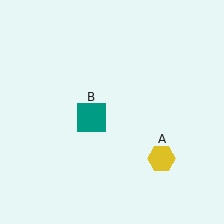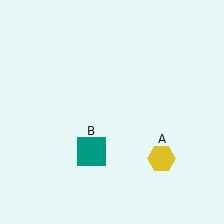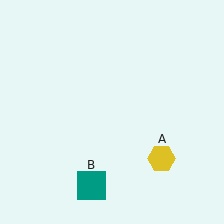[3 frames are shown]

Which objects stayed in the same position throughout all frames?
Yellow hexagon (object A) remained stationary.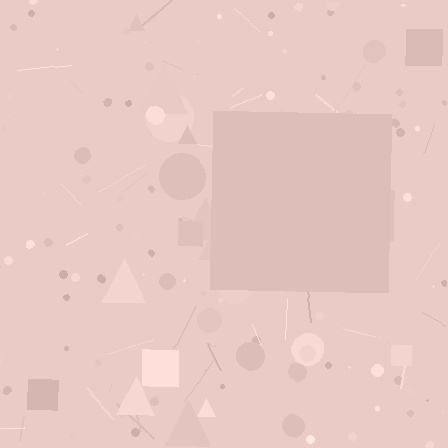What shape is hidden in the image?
A square is hidden in the image.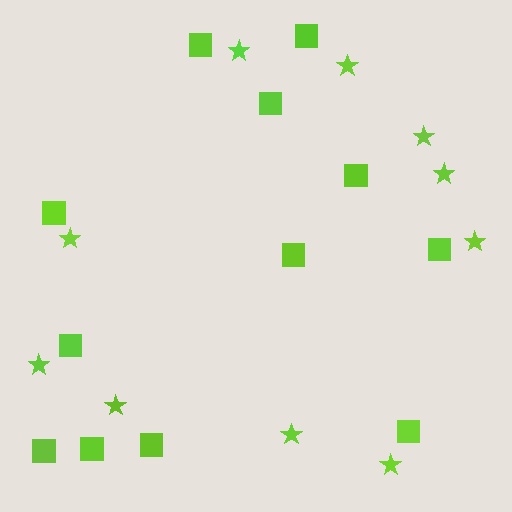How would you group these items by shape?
There are 2 groups: one group of squares (12) and one group of stars (10).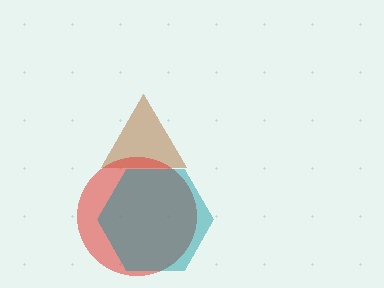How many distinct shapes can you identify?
There are 3 distinct shapes: a brown triangle, a red circle, a teal hexagon.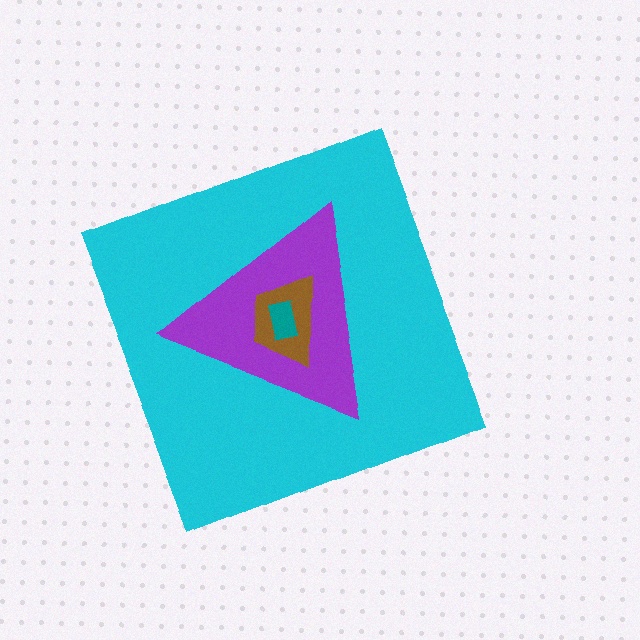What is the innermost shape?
The teal rectangle.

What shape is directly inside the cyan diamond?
The purple triangle.